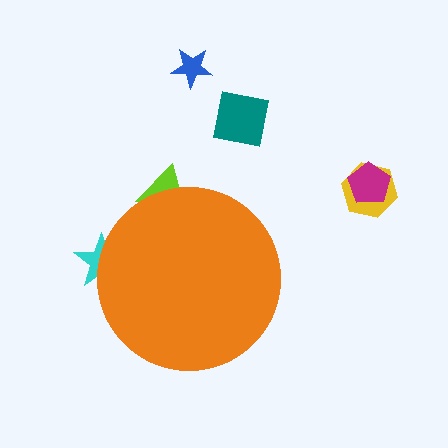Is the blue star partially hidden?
No, the blue star is fully visible.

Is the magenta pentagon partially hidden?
No, the magenta pentagon is fully visible.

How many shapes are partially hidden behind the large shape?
2 shapes are partially hidden.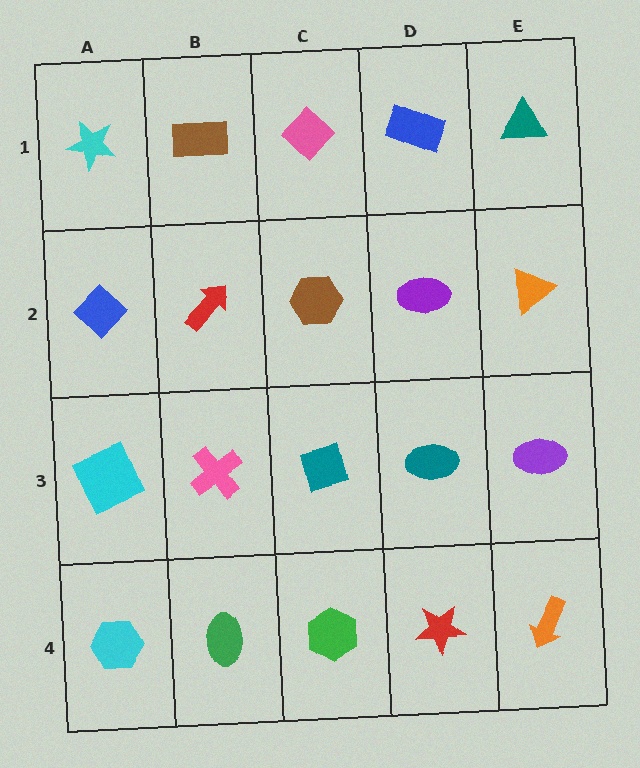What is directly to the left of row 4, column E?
A red star.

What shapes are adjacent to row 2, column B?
A brown rectangle (row 1, column B), a pink cross (row 3, column B), a blue diamond (row 2, column A), a brown hexagon (row 2, column C).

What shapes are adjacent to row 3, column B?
A red arrow (row 2, column B), a green ellipse (row 4, column B), a cyan square (row 3, column A), a teal diamond (row 3, column C).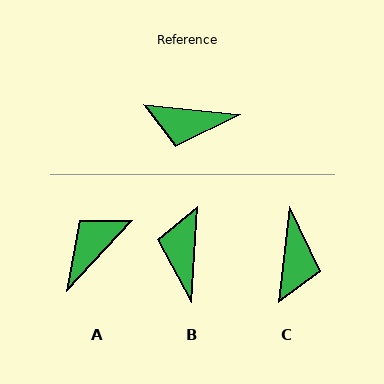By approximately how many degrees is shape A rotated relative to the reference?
Approximately 127 degrees clockwise.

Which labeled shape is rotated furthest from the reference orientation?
A, about 127 degrees away.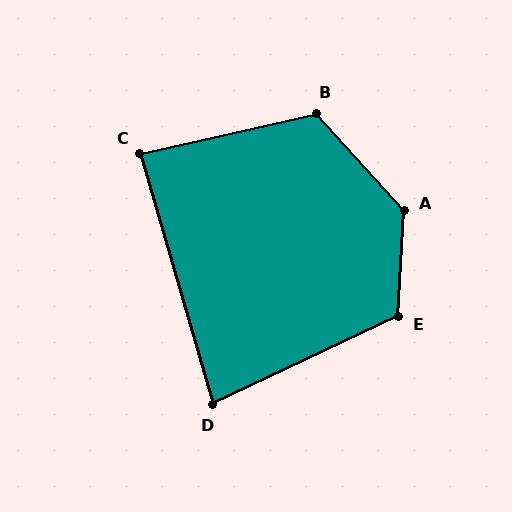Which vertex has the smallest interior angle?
D, at approximately 81 degrees.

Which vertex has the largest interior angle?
A, at approximately 135 degrees.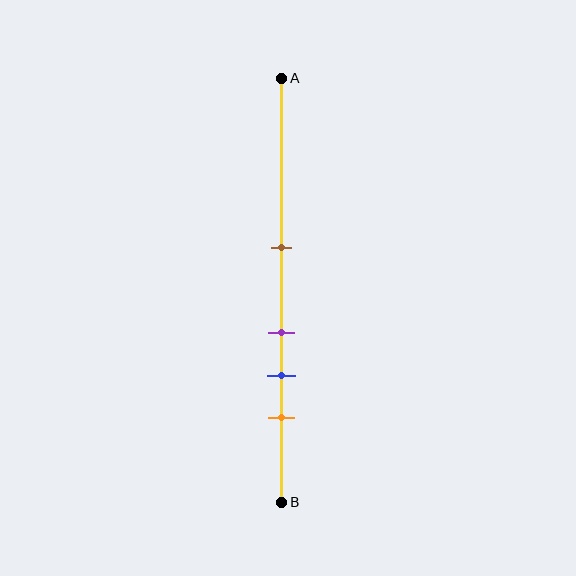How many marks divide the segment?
There are 4 marks dividing the segment.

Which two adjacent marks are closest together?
The purple and blue marks are the closest adjacent pair.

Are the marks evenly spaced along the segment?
No, the marks are not evenly spaced.